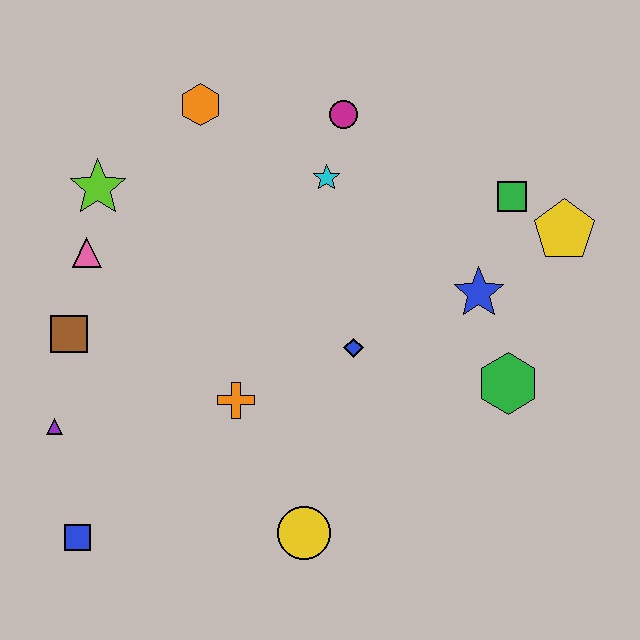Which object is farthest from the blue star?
The blue square is farthest from the blue star.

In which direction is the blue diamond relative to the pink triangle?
The blue diamond is to the right of the pink triangle.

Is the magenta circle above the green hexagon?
Yes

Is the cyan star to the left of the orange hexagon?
No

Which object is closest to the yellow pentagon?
The green square is closest to the yellow pentagon.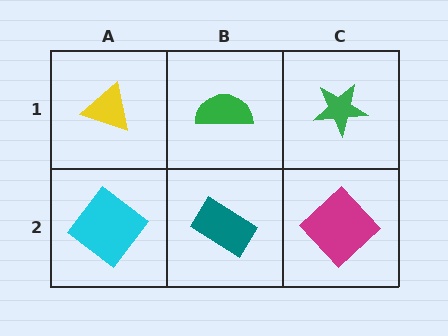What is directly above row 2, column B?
A green semicircle.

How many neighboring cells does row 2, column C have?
2.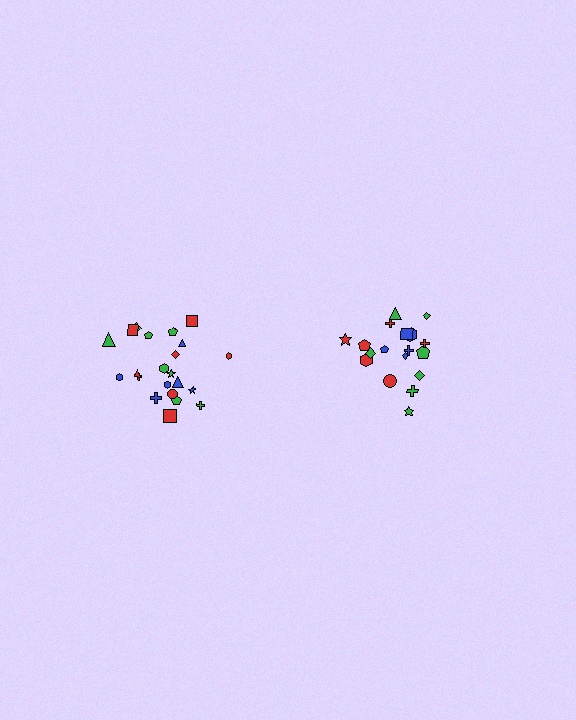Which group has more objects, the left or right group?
The left group.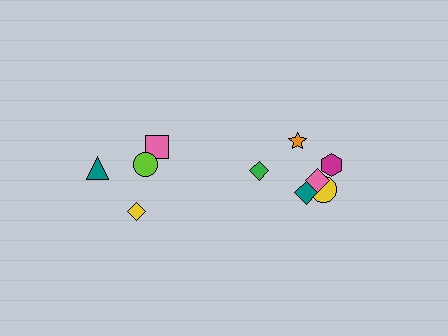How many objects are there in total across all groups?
There are 10 objects.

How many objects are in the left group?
There are 4 objects.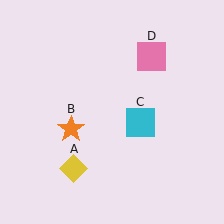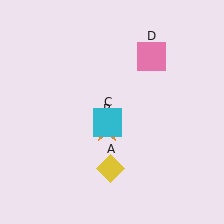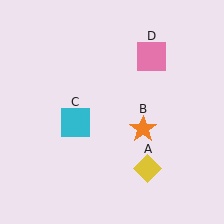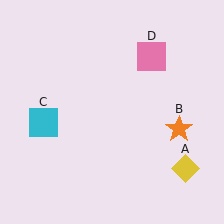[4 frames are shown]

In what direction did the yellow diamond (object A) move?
The yellow diamond (object A) moved right.